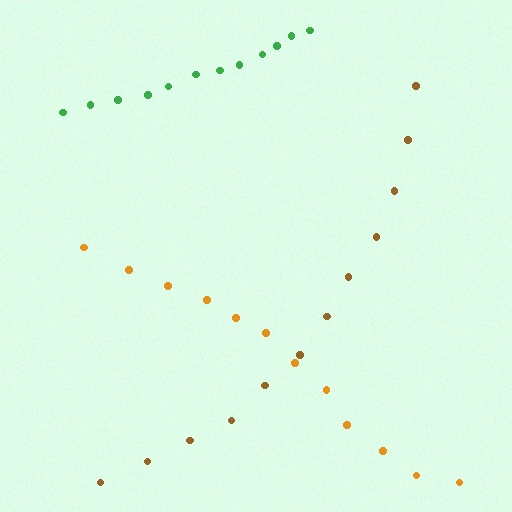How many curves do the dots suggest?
There are 3 distinct paths.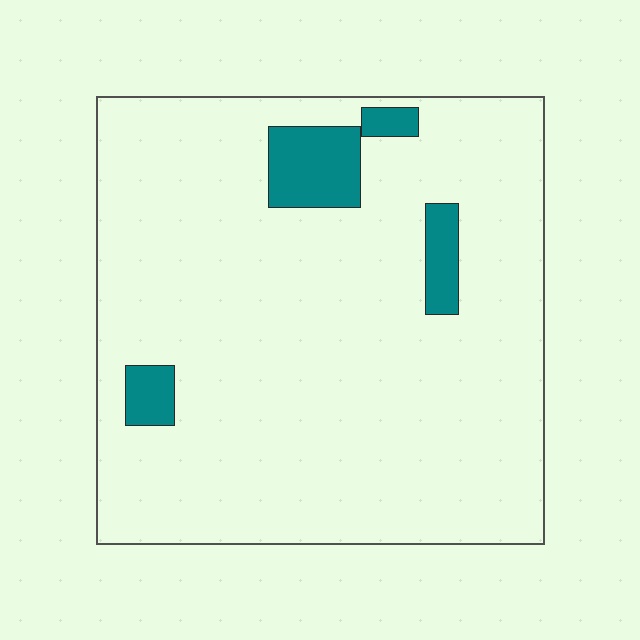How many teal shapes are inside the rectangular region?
4.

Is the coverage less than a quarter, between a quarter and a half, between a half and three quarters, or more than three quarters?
Less than a quarter.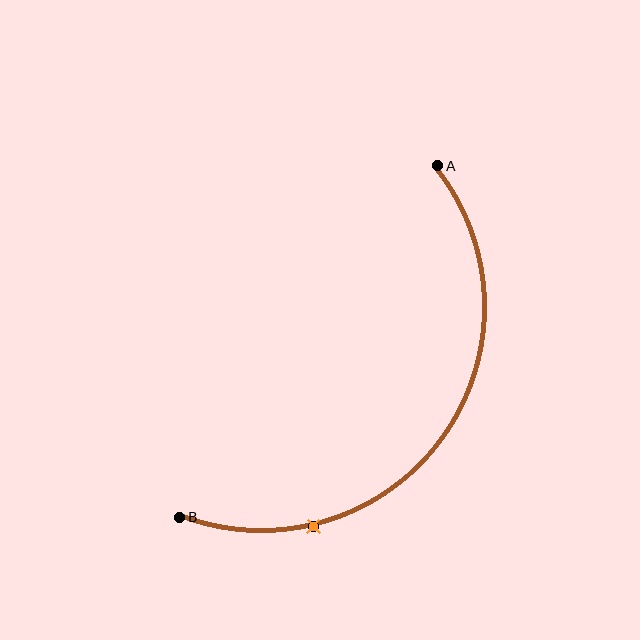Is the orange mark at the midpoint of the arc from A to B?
No. The orange mark lies on the arc but is closer to endpoint B. The arc midpoint would be at the point on the curve equidistant along the arc from both A and B.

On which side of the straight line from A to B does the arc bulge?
The arc bulges below and to the right of the straight line connecting A and B.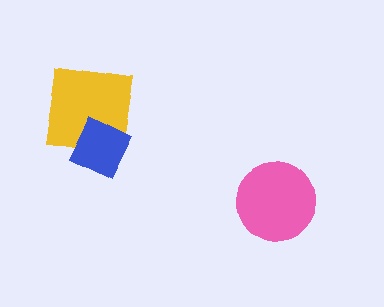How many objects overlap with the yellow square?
1 object overlaps with the yellow square.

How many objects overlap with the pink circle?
0 objects overlap with the pink circle.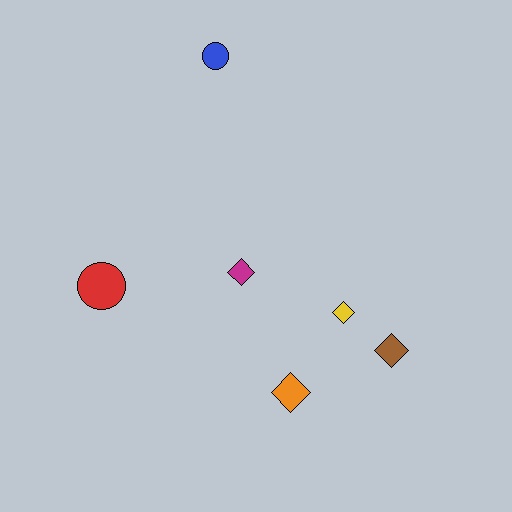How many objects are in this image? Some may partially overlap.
There are 6 objects.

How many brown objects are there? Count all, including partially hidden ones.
There is 1 brown object.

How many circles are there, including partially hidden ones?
There are 2 circles.